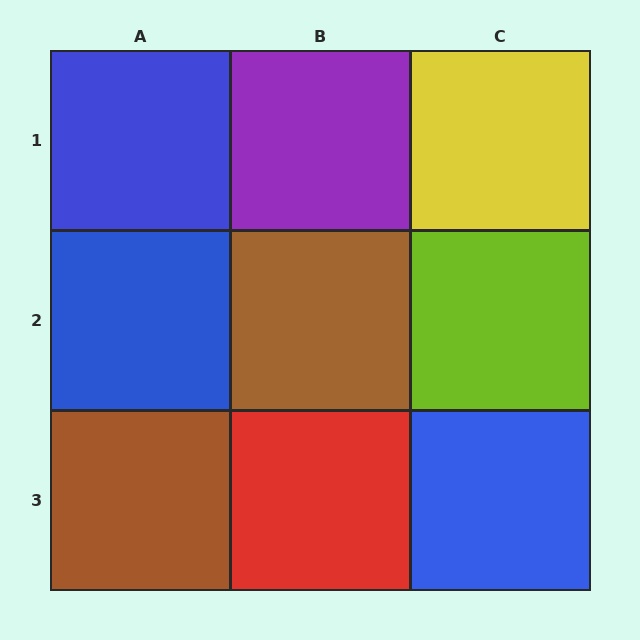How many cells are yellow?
1 cell is yellow.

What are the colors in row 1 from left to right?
Blue, purple, yellow.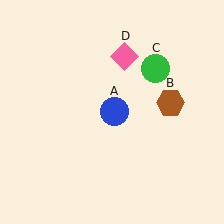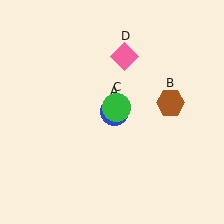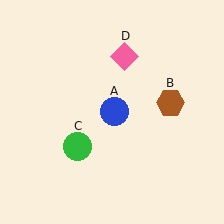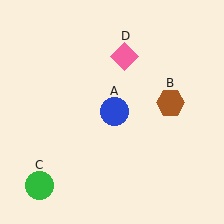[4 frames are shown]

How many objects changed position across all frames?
1 object changed position: green circle (object C).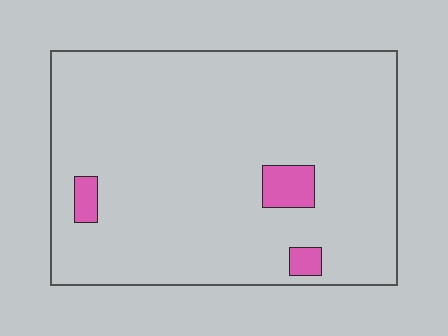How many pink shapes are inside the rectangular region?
3.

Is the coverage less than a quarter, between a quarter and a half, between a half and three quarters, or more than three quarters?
Less than a quarter.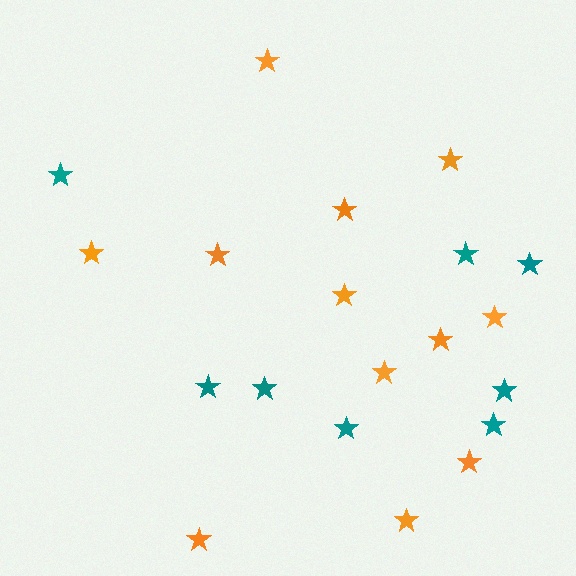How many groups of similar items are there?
There are 2 groups: one group of teal stars (8) and one group of orange stars (12).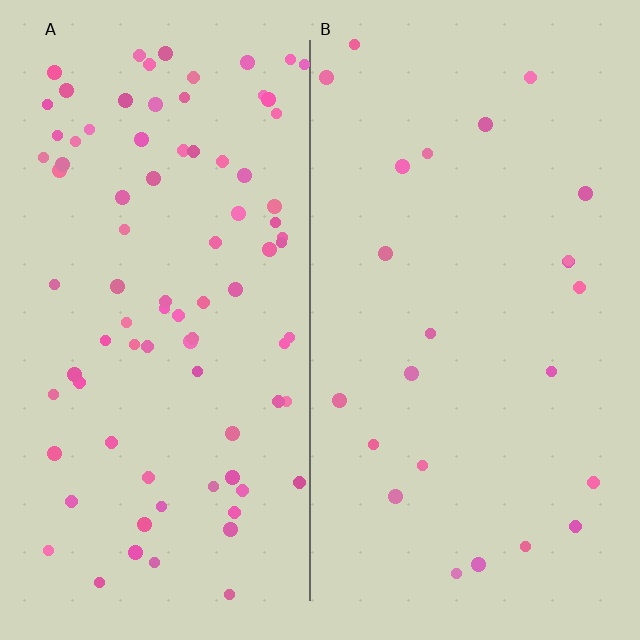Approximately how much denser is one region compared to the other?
Approximately 3.6× — region A over region B.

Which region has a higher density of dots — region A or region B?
A (the left).